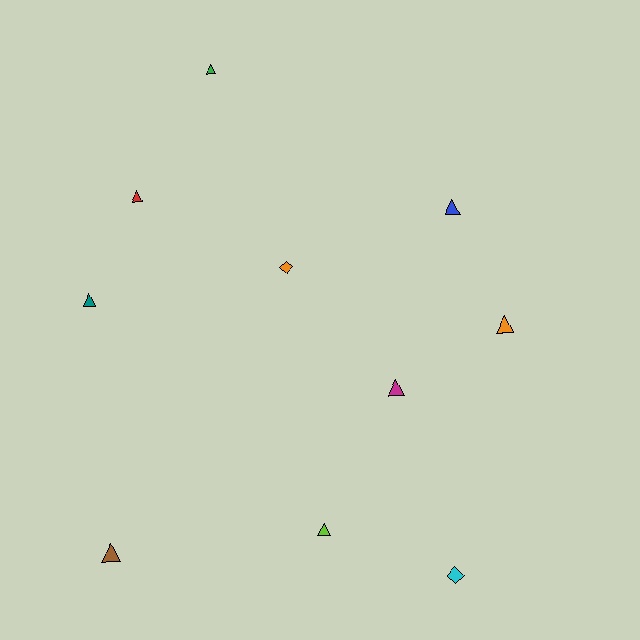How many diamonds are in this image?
There are 2 diamonds.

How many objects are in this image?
There are 10 objects.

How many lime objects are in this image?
There is 1 lime object.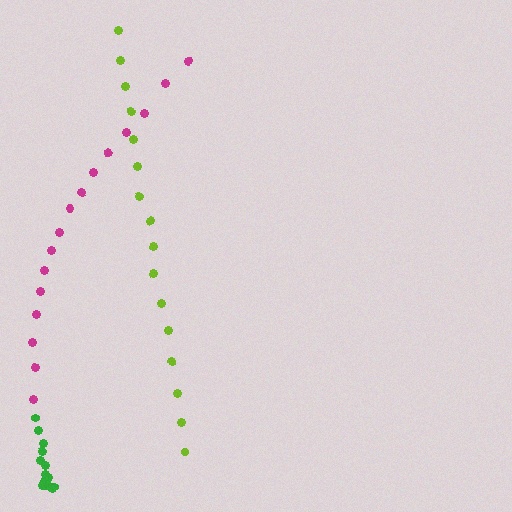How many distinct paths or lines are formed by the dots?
There are 3 distinct paths.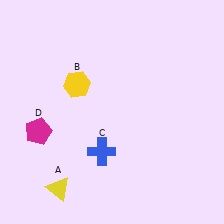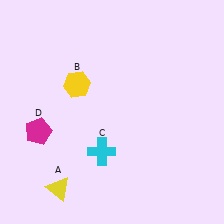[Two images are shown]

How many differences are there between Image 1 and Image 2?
There is 1 difference between the two images.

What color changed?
The cross (C) changed from blue in Image 1 to cyan in Image 2.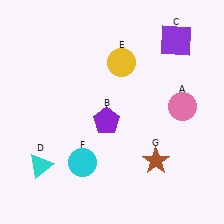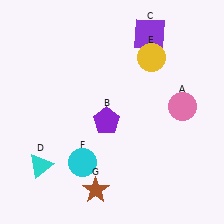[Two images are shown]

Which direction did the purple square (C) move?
The purple square (C) moved left.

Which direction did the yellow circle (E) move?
The yellow circle (E) moved right.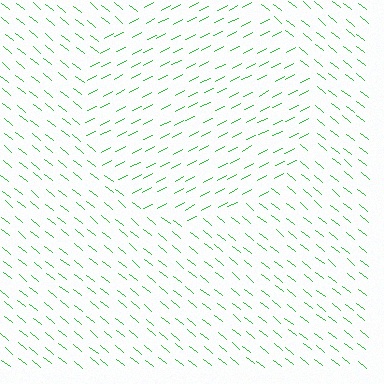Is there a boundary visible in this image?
Yes, there is a texture boundary formed by a change in line orientation.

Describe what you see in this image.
The image is filled with small green line segments. A circle region in the image has lines oriented differently from the surrounding lines, creating a visible texture boundary.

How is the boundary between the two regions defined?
The boundary is defined purely by a change in line orientation (approximately 66 degrees difference). All lines are the same color and thickness.